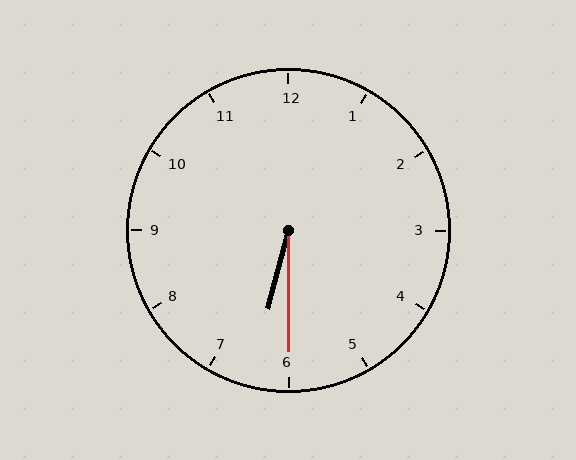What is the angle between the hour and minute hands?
Approximately 15 degrees.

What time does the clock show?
6:30.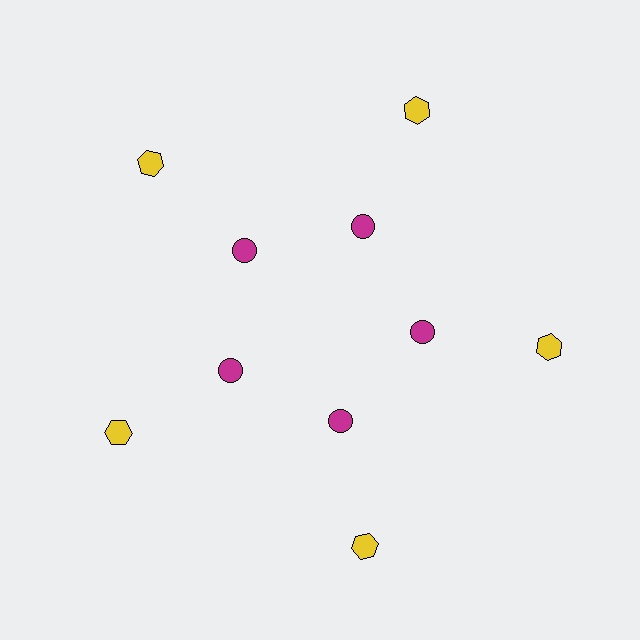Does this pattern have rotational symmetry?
Yes, this pattern has 5-fold rotational symmetry. It looks the same after rotating 72 degrees around the center.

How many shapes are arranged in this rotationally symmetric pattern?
There are 10 shapes, arranged in 5 groups of 2.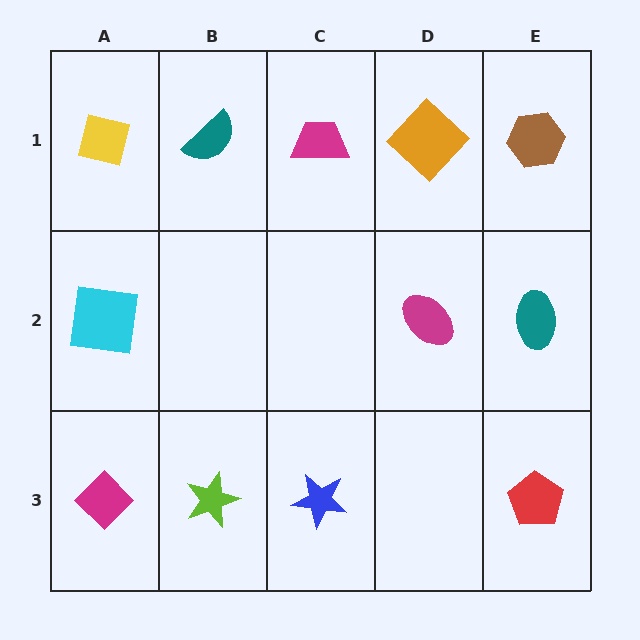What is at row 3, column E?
A red pentagon.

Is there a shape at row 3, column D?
No, that cell is empty.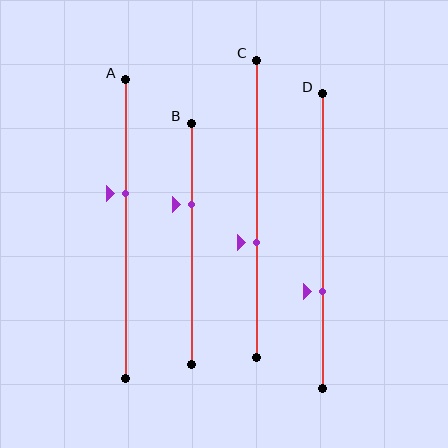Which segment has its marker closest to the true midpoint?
Segment C has its marker closest to the true midpoint.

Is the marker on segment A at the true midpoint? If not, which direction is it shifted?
No, the marker on segment A is shifted upward by about 12% of the segment length.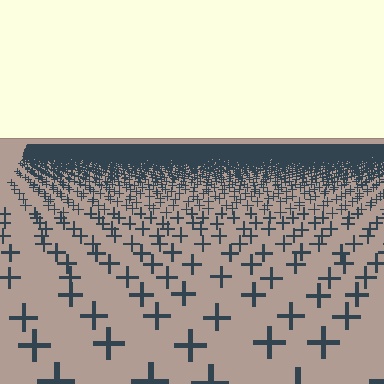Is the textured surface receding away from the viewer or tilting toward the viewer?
The surface is receding away from the viewer. Texture elements get smaller and denser toward the top.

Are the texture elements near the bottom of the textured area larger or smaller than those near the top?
Larger. Near the bottom, elements are closer to the viewer and appear at a bigger on-screen size.